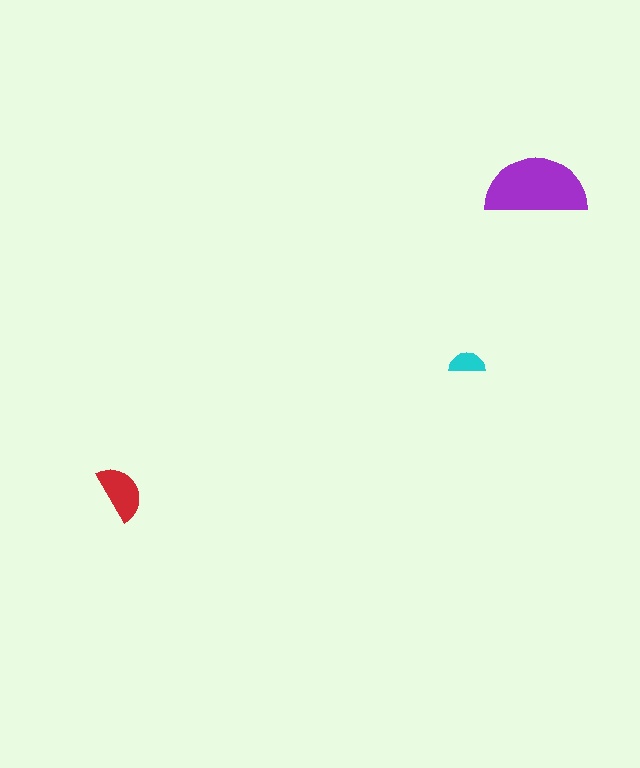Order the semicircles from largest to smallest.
the purple one, the red one, the cyan one.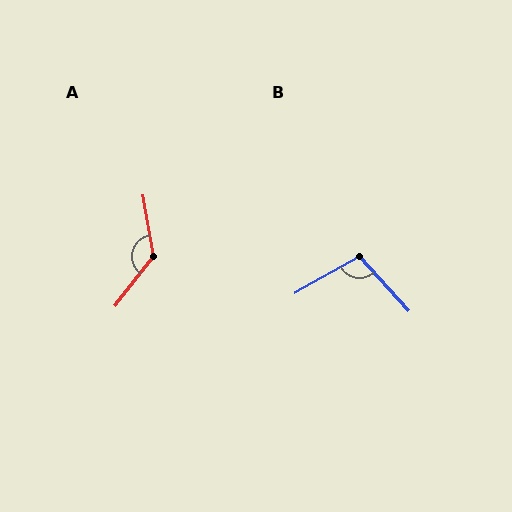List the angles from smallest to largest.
B (103°), A (133°).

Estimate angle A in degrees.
Approximately 133 degrees.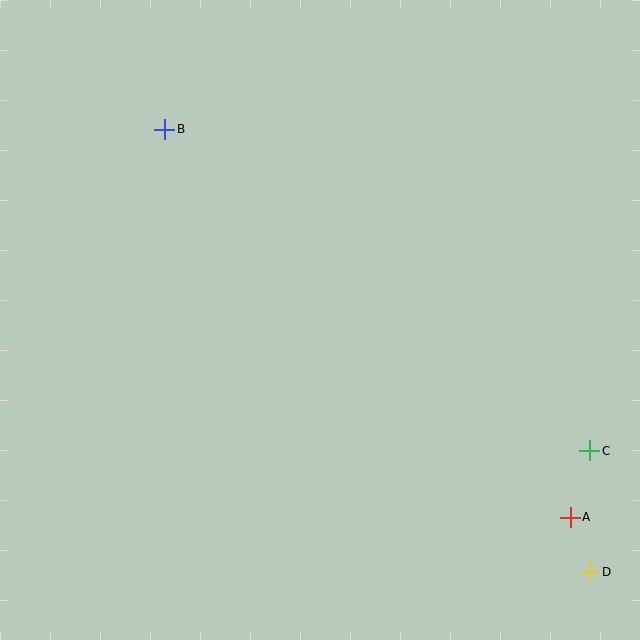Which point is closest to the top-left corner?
Point B is closest to the top-left corner.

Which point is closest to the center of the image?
Point B at (165, 129) is closest to the center.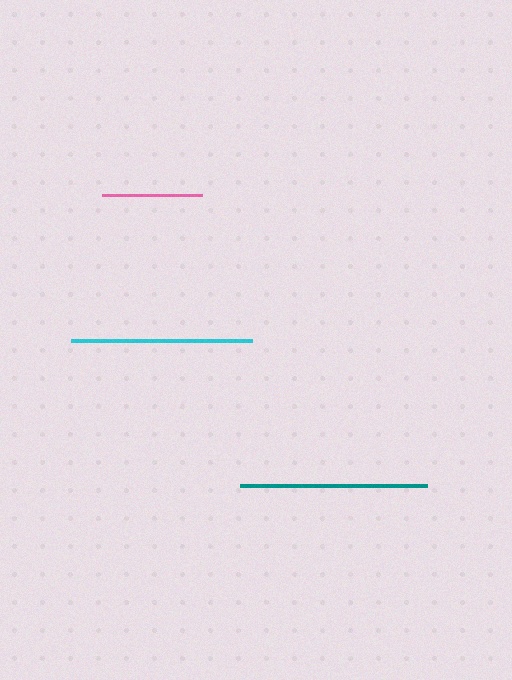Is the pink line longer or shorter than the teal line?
The teal line is longer than the pink line.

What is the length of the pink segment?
The pink segment is approximately 101 pixels long.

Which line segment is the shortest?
The pink line is the shortest at approximately 101 pixels.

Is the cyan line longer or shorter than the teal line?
The teal line is longer than the cyan line.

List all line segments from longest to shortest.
From longest to shortest: teal, cyan, pink.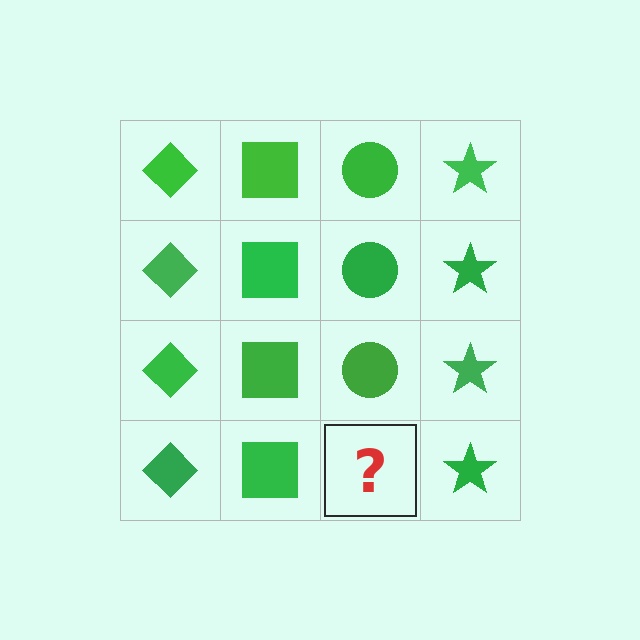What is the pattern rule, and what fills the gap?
The rule is that each column has a consistent shape. The gap should be filled with a green circle.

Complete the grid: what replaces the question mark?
The question mark should be replaced with a green circle.